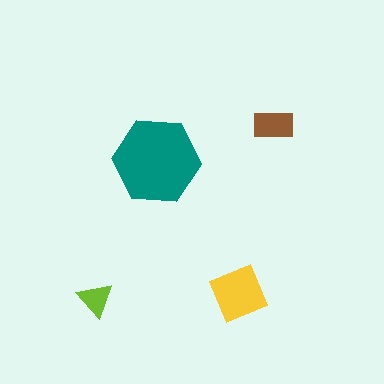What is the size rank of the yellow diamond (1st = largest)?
2nd.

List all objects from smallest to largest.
The lime triangle, the brown rectangle, the yellow diamond, the teal hexagon.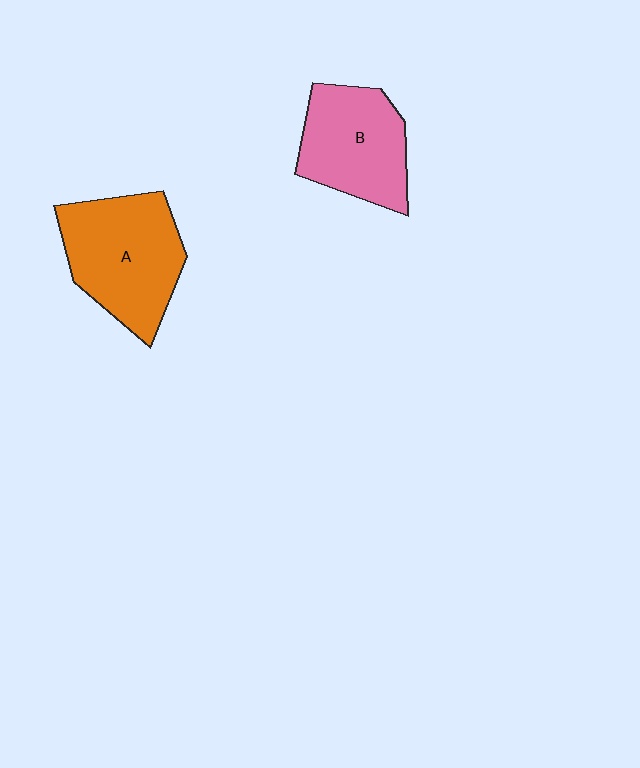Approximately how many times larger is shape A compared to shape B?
Approximately 1.2 times.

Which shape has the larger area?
Shape A (orange).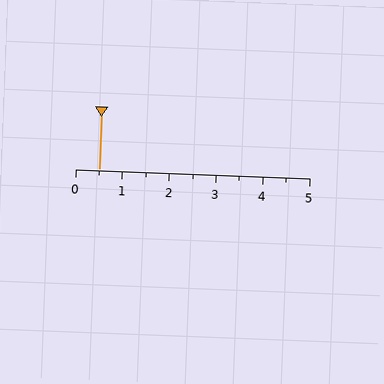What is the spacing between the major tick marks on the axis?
The major ticks are spaced 1 apart.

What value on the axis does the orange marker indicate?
The marker indicates approximately 0.5.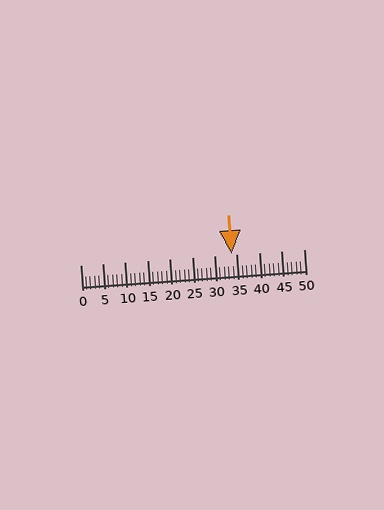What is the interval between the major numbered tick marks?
The major tick marks are spaced 5 units apart.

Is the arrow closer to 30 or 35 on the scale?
The arrow is closer to 35.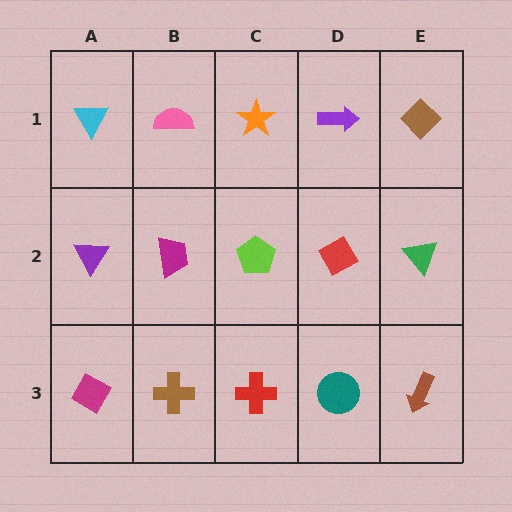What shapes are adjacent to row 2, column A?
A cyan triangle (row 1, column A), a magenta diamond (row 3, column A), a magenta trapezoid (row 2, column B).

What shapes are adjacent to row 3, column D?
A red diamond (row 2, column D), a red cross (row 3, column C), a brown arrow (row 3, column E).